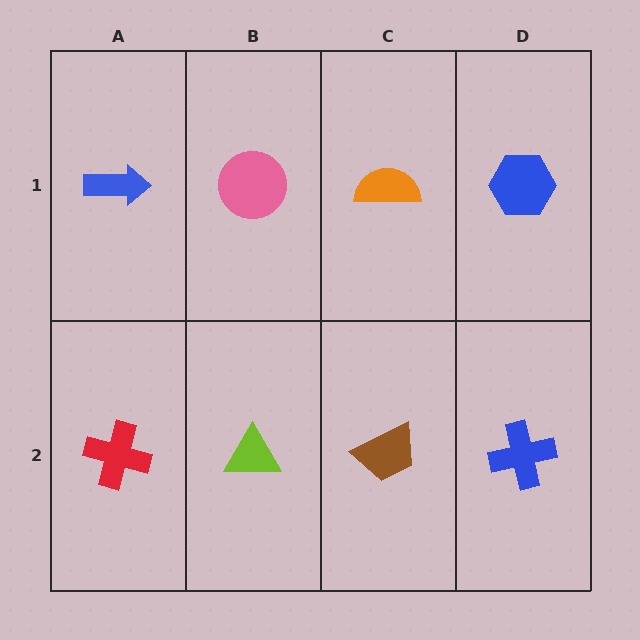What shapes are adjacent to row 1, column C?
A brown trapezoid (row 2, column C), a pink circle (row 1, column B), a blue hexagon (row 1, column D).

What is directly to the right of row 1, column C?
A blue hexagon.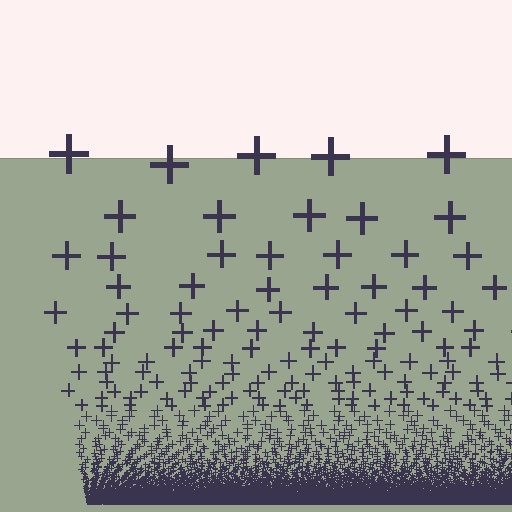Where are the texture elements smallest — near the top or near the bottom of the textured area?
Near the bottom.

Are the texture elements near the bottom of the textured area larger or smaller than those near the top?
Smaller. The gradient is inverted — elements near the bottom are smaller and denser.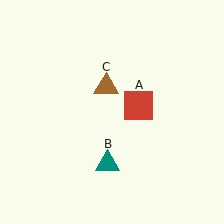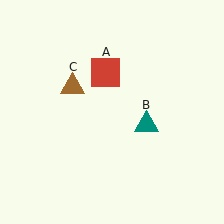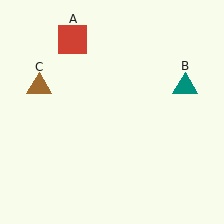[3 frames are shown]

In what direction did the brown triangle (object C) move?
The brown triangle (object C) moved left.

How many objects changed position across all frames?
3 objects changed position: red square (object A), teal triangle (object B), brown triangle (object C).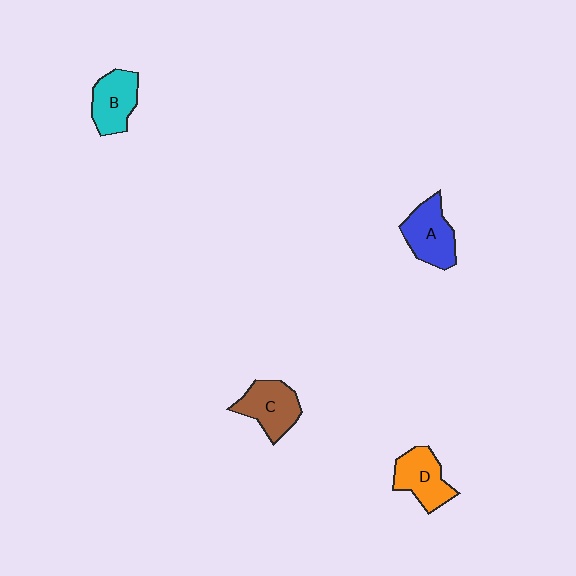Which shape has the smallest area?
Shape B (cyan).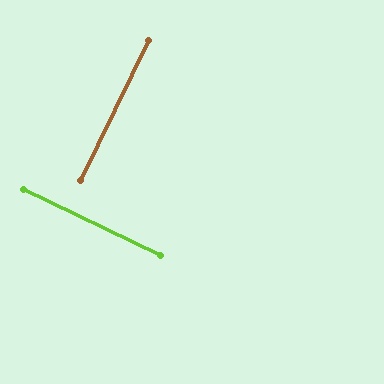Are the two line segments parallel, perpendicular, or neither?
Perpendicular — they meet at approximately 90°.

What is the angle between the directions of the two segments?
Approximately 90 degrees.